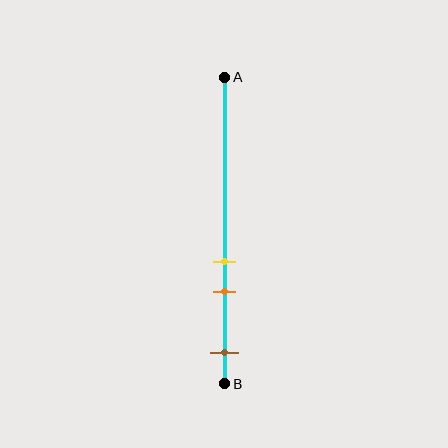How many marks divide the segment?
There are 3 marks dividing the segment.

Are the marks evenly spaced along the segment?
No, the marks are not evenly spaced.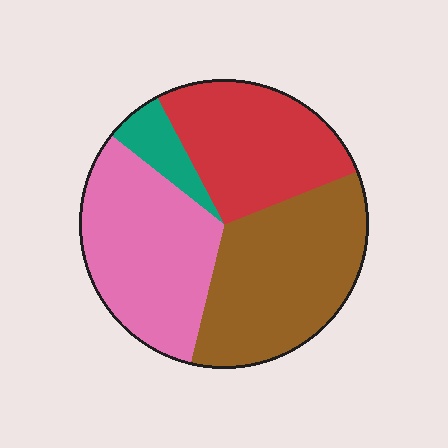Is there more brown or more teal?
Brown.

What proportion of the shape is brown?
Brown covers around 35% of the shape.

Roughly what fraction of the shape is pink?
Pink takes up about one third (1/3) of the shape.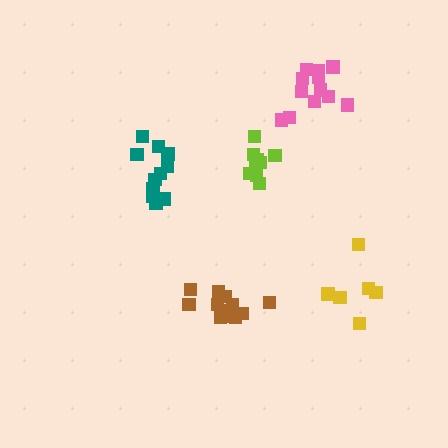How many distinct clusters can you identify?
There are 5 distinct clusters.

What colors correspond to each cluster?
The clusters are colored: teal, lime, yellow, pink, brown.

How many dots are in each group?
Group 1: 11 dots, Group 2: 9 dots, Group 3: 6 dots, Group 4: 12 dots, Group 5: 12 dots (50 total).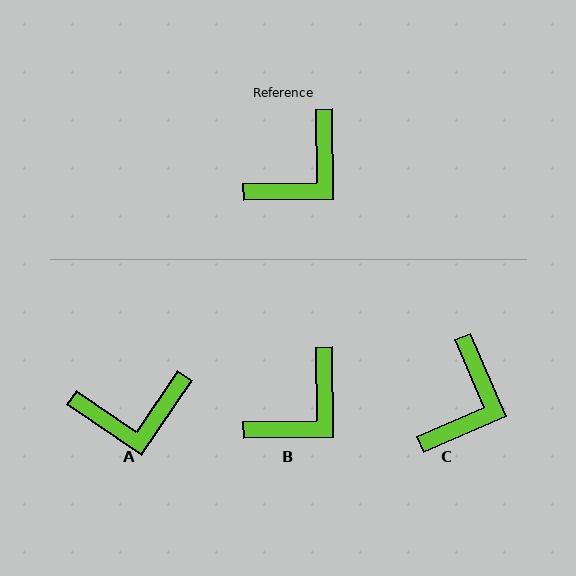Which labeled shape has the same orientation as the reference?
B.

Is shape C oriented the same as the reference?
No, it is off by about 23 degrees.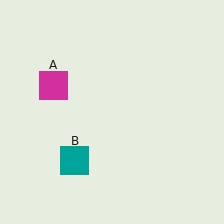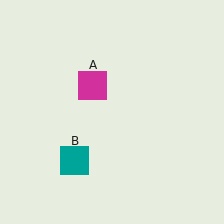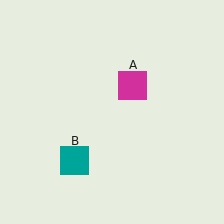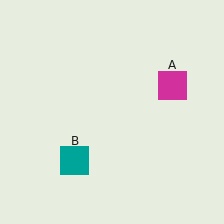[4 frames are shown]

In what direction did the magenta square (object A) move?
The magenta square (object A) moved right.